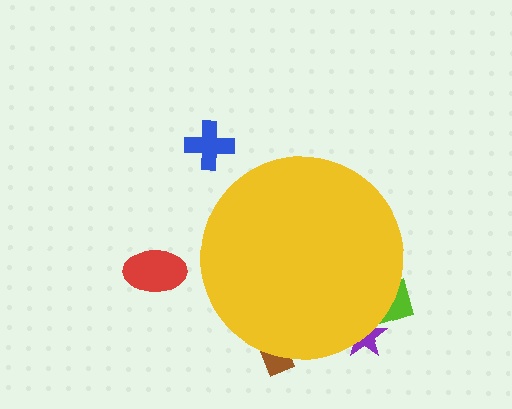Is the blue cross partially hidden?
No, the blue cross is fully visible.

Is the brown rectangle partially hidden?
Yes, the brown rectangle is partially hidden behind the yellow circle.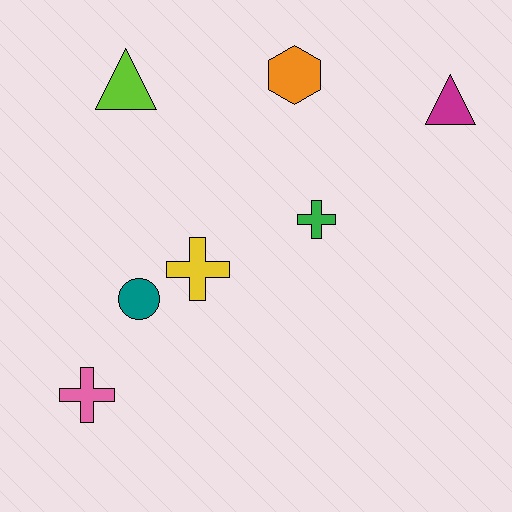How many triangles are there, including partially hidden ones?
There are 2 triangles.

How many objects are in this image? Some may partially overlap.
There are 7 objects.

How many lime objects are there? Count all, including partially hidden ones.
There is 1 lime object.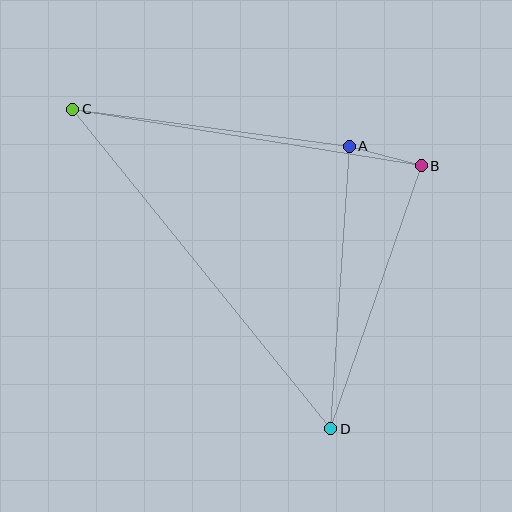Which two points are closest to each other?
Points A and B are closest to each other.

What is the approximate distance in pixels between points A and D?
The distance between A and D is approximately 283 pixels.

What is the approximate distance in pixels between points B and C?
The distance between B and C is approximately 353 pixels.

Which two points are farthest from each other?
Points C and D are farthest from each other.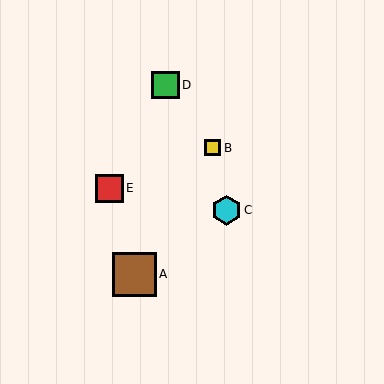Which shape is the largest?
The brown square (labeled A) is the largest.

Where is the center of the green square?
The center of the green square is at (166, 85).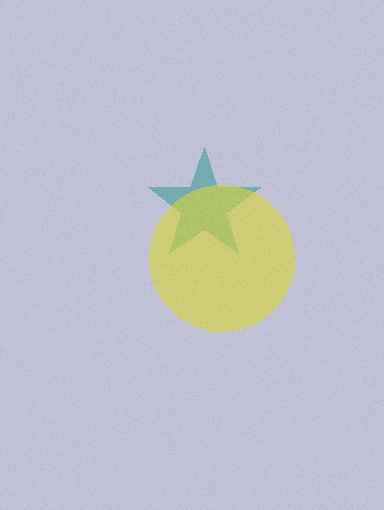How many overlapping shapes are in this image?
There are 2 overlapping shapes in the image.